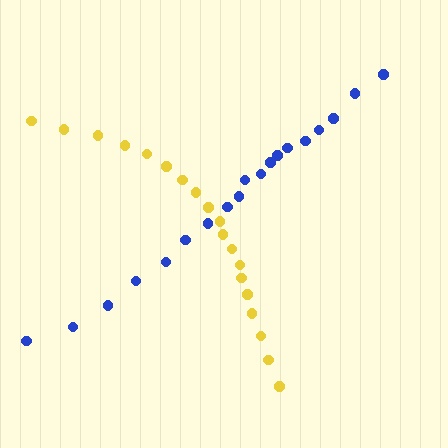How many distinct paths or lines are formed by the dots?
There are 2 distinct paths.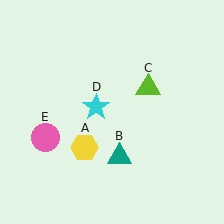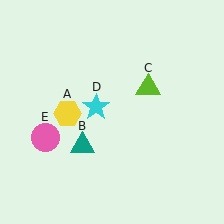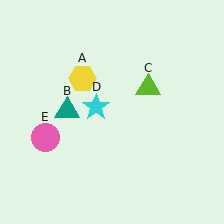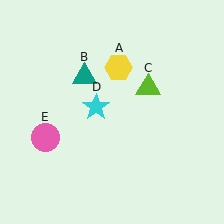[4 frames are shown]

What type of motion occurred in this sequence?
The yellow hexagon (object A), teal triangle (object B) rotated clockwise around the center of the scene.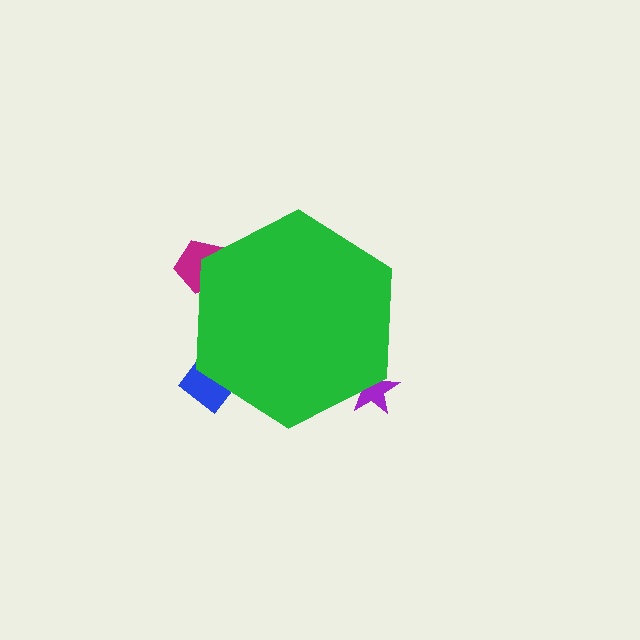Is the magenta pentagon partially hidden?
Yes, the magenta pentagon is partially hidden behind the green hexagon.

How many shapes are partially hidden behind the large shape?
3 shapes are partially hidden.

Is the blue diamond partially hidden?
Yes, the blue diamond is partially hidden behind the green hexagon.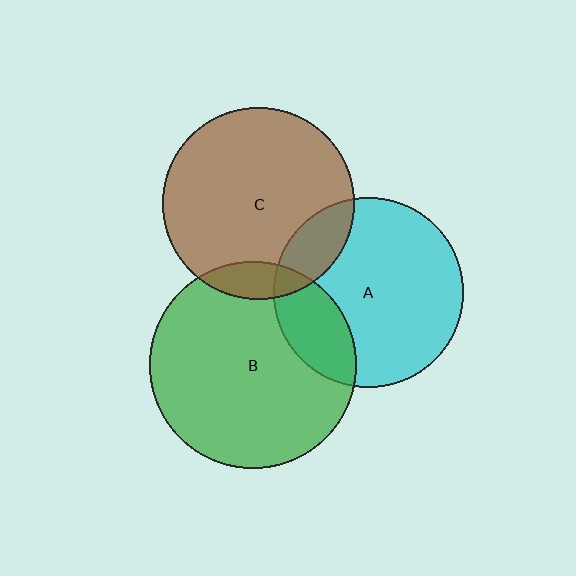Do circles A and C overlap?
Yes.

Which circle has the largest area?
Circle B (green).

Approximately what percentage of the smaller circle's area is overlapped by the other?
Approximately 15%.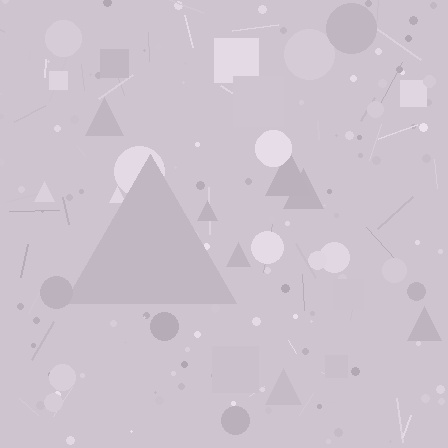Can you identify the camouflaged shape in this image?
The camouflaged shape is a triangle.